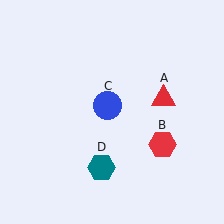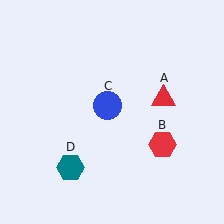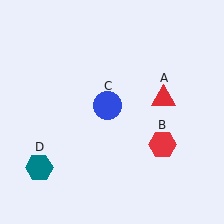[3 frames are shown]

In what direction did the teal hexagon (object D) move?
The teal hexagon (object D) moved left.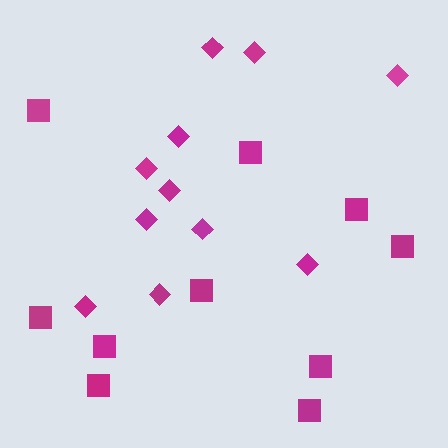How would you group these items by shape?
There are 2 groups: one group of squares (10) and one group of diamonds (11).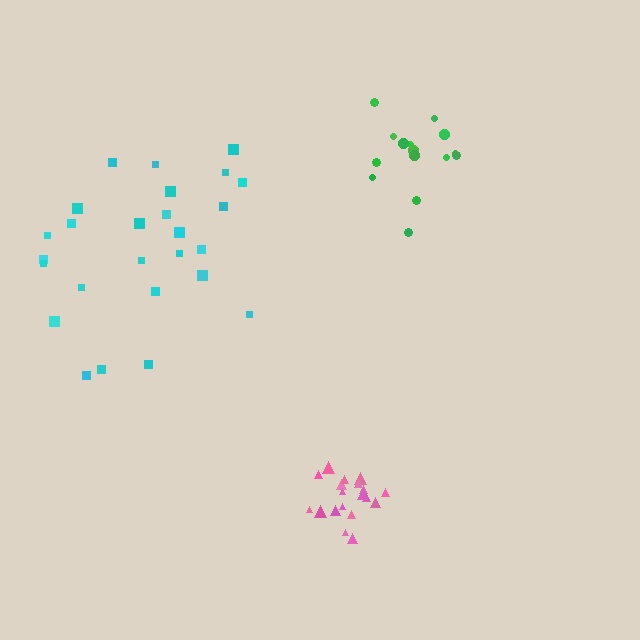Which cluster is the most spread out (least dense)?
Cyan.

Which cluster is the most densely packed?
Pink.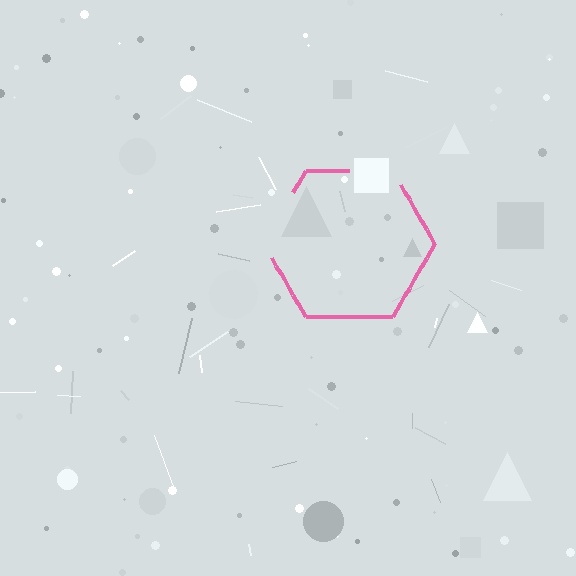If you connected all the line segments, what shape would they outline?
They would outline a hexagon.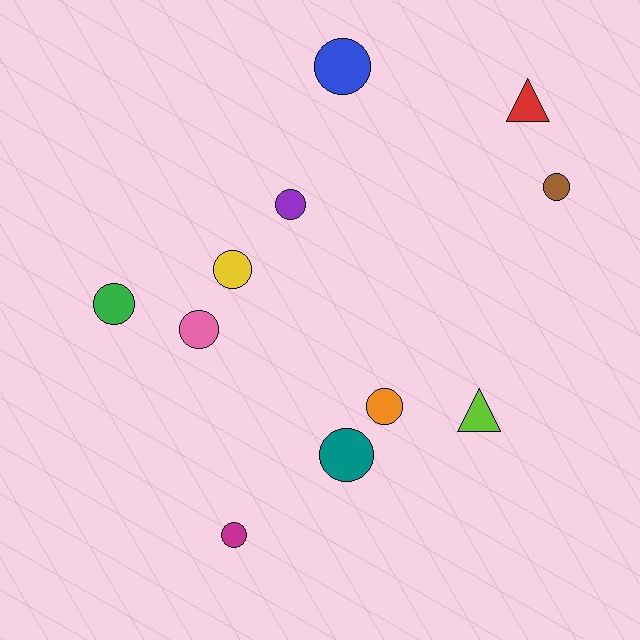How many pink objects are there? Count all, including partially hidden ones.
There is 1 pink object.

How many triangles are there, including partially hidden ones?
There are 2 triangles.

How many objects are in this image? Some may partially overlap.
There are 11 objects.